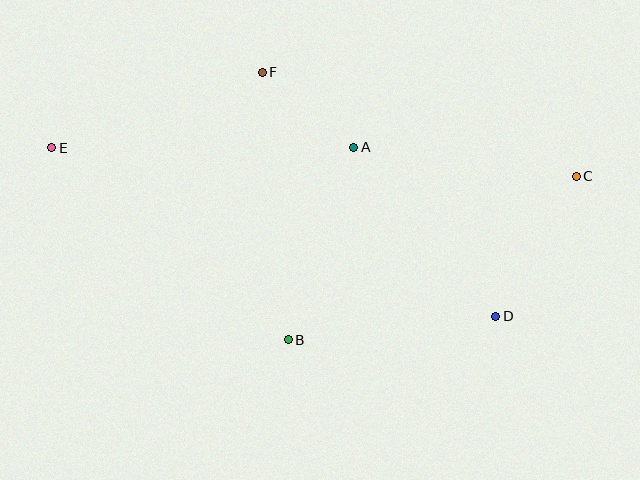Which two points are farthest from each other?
Points C and E are farthest from each other.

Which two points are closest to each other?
Points A and F are closest to each other.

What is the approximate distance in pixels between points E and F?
The distance between E and F is approximately 224 pixels.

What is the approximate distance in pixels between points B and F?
The distance between B and F is approximately 269 pixels.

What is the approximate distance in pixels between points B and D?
The distance between B and D is approximately 209 pixels.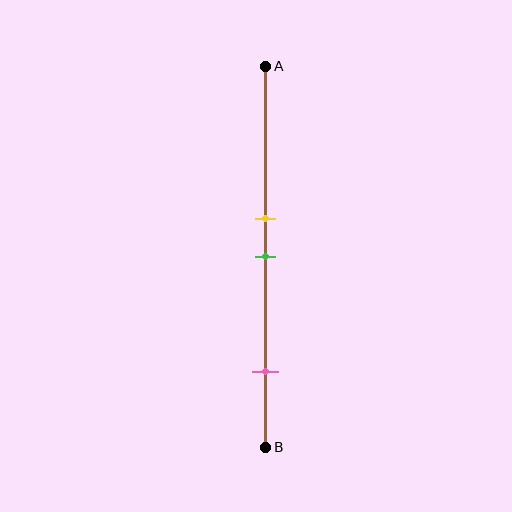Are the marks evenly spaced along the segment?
No, the marks are not evenly spaced.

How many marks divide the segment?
There are 3 marks dividing the segment.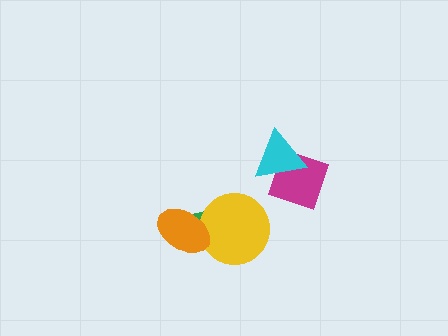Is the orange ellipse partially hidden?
No, no other shape covers it.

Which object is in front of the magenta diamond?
The cyan triangle is in front of the magenta diamond.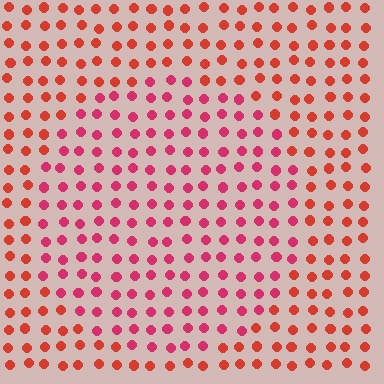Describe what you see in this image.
The image is filled with small red elements in a uniform arrangement. A circle-shaped region is visible where the elements are tinted to a slightly different hue, forming a subtle color boundary.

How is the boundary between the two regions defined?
The boundary is defined purely by a slight shift in hue (about 27 degrees). Spacing, size, and orientation are identical on both sides.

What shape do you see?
I see a circle.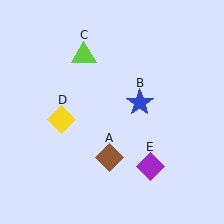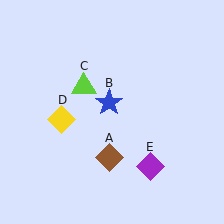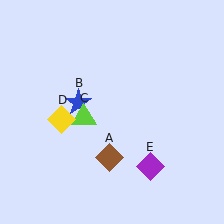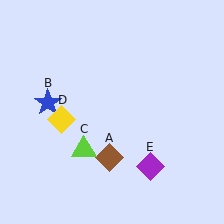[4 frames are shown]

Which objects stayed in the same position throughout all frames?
Brown diamond (object A) and yellow diamond (object D) and purple diamond (object E) remained stationary.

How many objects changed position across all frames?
2 objects changed position: blue star (object B), lime triangle (object C).